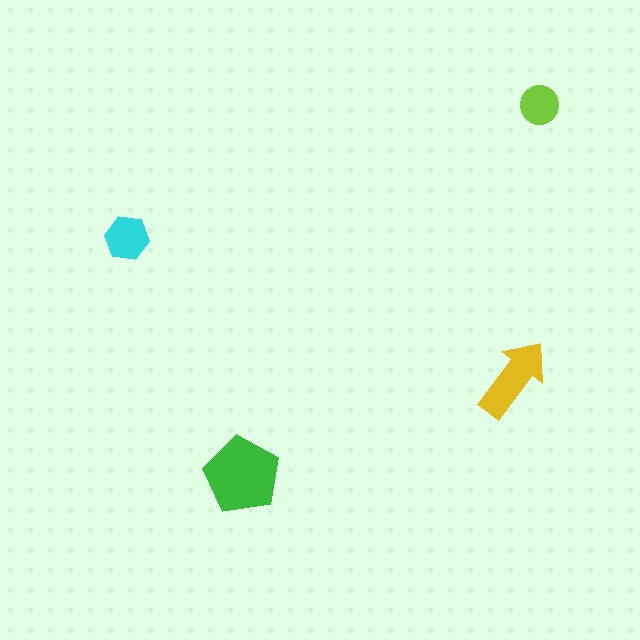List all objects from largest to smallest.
The green pentagon, the yellow arrow, the cyan hexagon, the lime circle.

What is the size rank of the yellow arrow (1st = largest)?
2nd.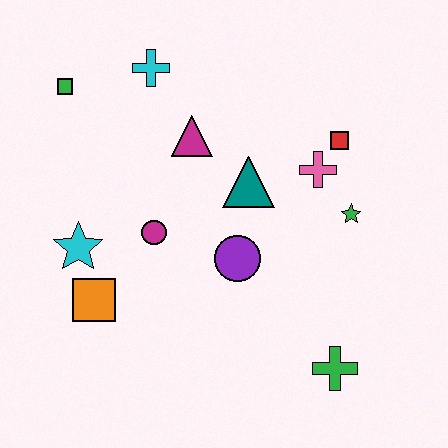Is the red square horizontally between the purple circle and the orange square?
No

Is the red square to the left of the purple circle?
No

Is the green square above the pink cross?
Yes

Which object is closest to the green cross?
The purple circle is closest to the green cross.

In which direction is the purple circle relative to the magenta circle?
The purple circle is to the right of the magenta circle.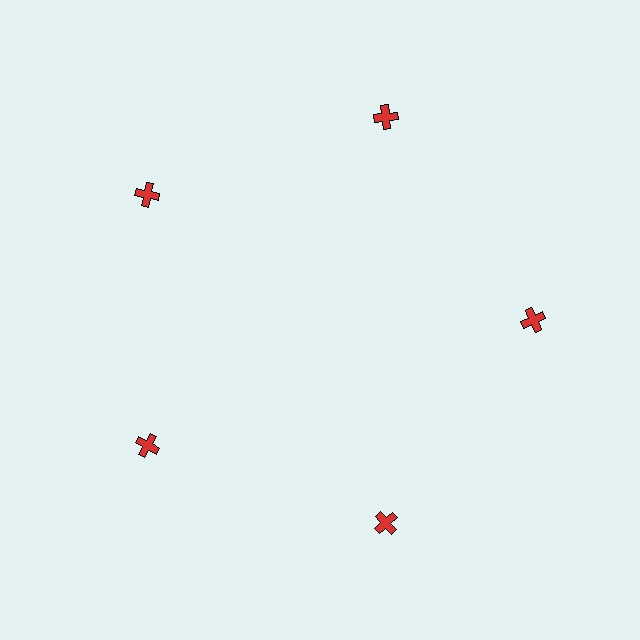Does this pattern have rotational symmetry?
Yes, this pattern has 5-fold rotational symmetry. It looks the same after rotating 72 degrees around the center.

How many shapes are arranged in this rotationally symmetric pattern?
There are 5 shapes, arranged in 5 groups of 1.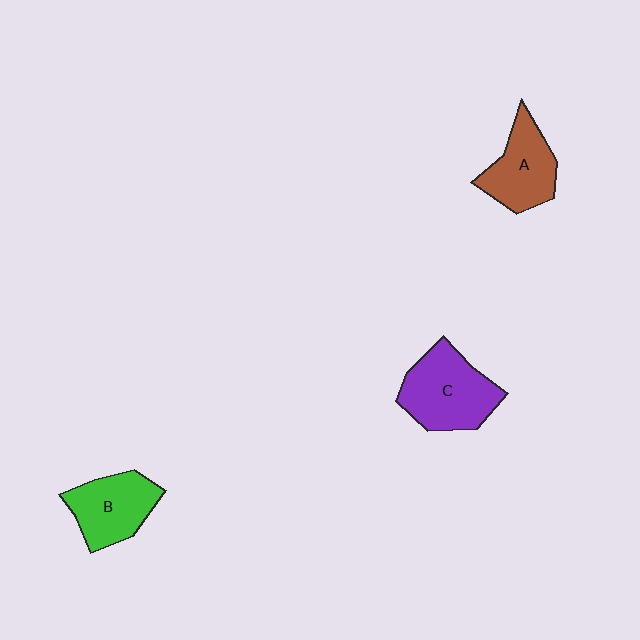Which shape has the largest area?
Shape C (purple).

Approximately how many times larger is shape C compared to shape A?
Approximately 1.3 times.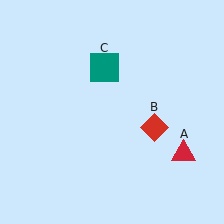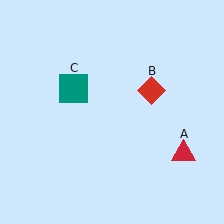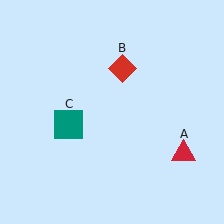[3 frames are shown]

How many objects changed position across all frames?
2 objects changed position: red diamond (object B), teal square (object C).